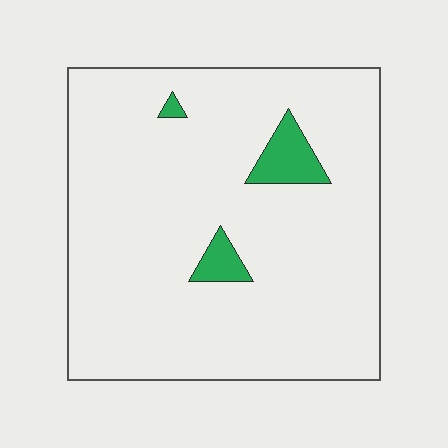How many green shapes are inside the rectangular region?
3.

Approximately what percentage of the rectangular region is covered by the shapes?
Approximately 5%.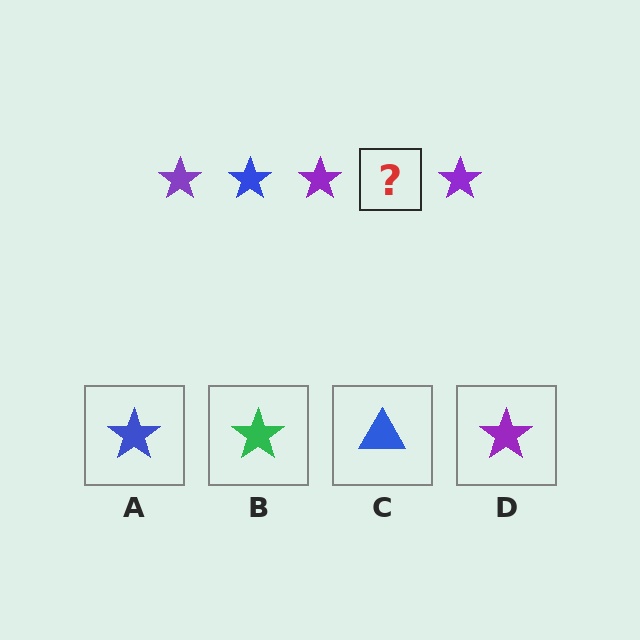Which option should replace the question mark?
Option A.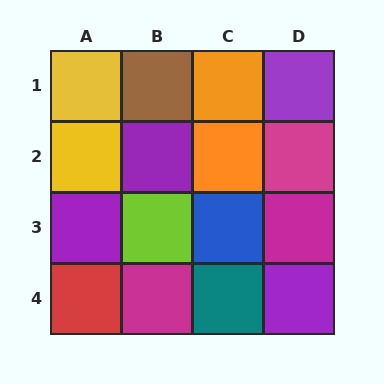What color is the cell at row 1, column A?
Yellow.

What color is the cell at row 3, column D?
Magenta.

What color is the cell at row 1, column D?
Purple.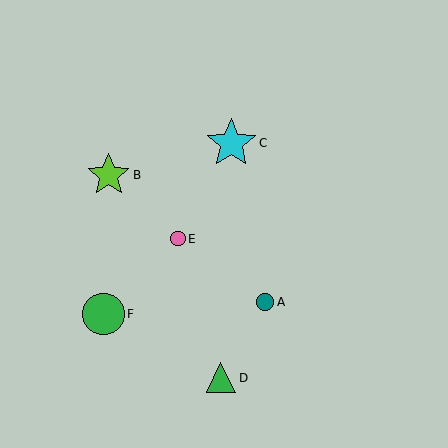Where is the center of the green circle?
The center of the green circle is at (103, 314).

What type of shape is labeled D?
Shape D is a green triangle.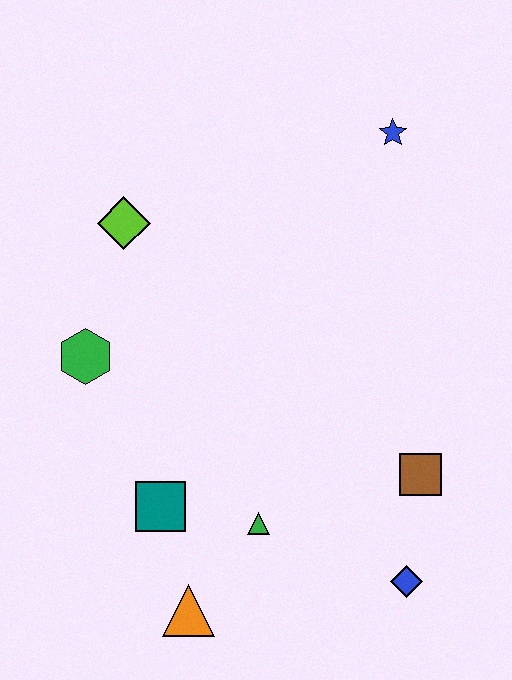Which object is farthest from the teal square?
The blue star is farthest from the teal square.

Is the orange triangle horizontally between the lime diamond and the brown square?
Yes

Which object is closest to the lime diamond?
The green hexagon is closest to the lime diamond.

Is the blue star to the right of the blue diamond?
No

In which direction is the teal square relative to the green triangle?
The teal square is to the left of the green triangle.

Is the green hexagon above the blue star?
No